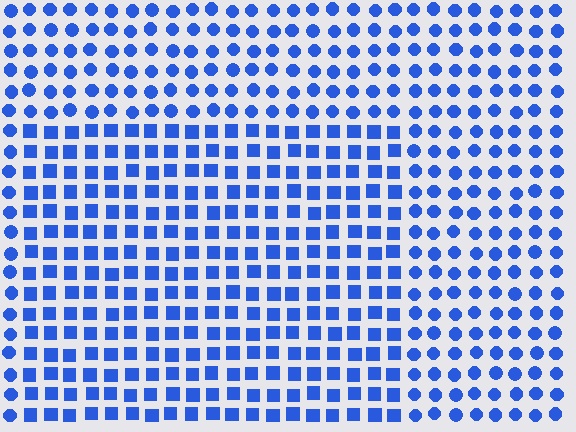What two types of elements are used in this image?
The image uses squares inside the rectangle region and circles outside it.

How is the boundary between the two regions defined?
The boundary is defined by a change in element shape: squares inside vs. circles outside. All elements share the same color and spacing.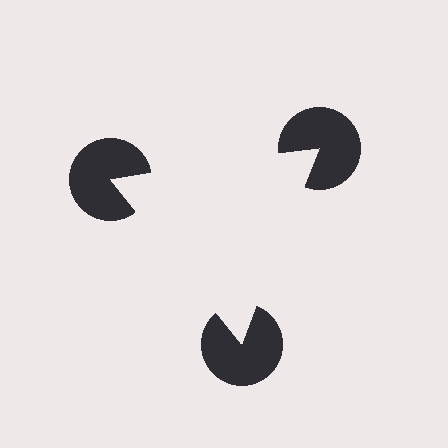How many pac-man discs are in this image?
There are 3 — one at each vertex of the illusory triangle.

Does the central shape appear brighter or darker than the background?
It typically appears slightly brighter than the background, even though no actual brightness change is drawn.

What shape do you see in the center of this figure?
An illusory triangle — its edges are inferred from the aligned wedge cuts in the pac-man discs, not physically drawn.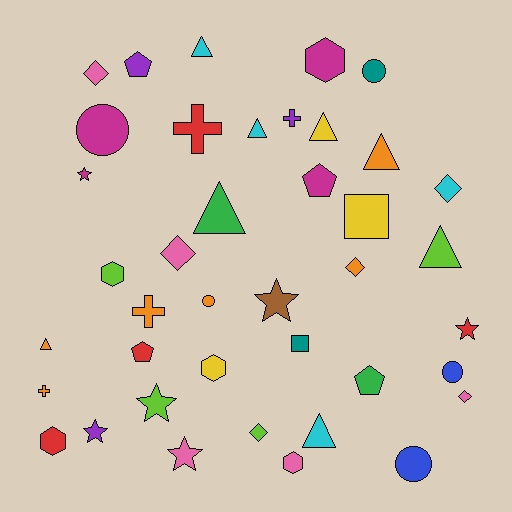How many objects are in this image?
There are 40 objects.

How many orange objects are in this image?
There are 6 orange objects.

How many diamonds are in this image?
There are 6 diamonds.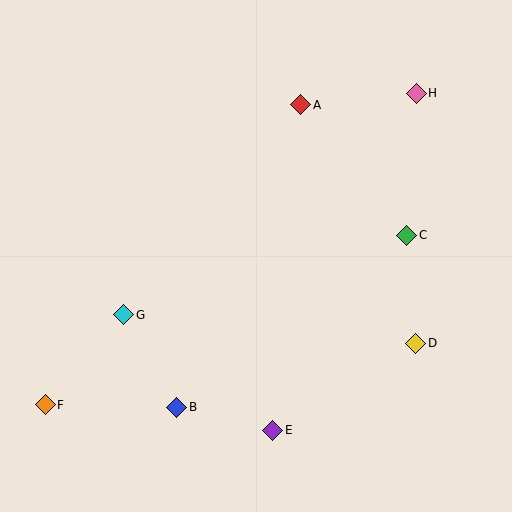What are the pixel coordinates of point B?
Point B is at (177, 407).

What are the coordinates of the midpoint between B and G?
The midpoint between B and G is at (150, 361).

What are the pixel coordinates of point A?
Point A is at (301, 105).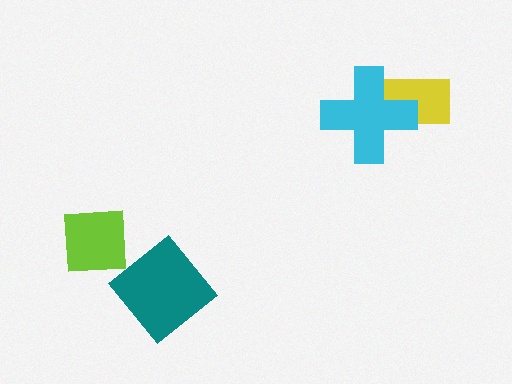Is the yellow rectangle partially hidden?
Yes, it is partially covered by another shape.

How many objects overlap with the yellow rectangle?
1 object overlaps with the yellow rectangle.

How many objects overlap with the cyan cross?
1 object overlaps with the cyan cross.